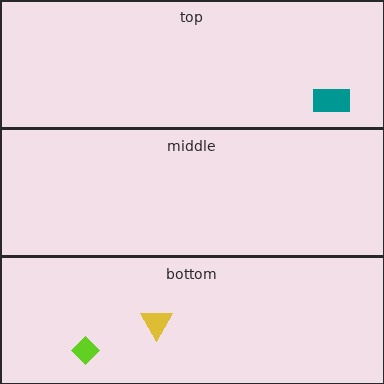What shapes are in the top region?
The teal rectangle.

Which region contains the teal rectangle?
The top region.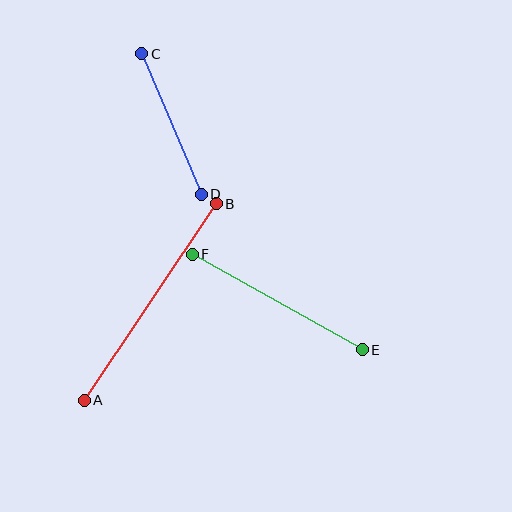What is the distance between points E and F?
The distance is approximately 195 pixels.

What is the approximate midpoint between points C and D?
The midpoint is at approximately (171, 124) pixels.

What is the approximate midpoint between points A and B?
The midpoint is at approximately (150, 302) pixels.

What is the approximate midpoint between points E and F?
The midpoint is at approximately (277, 302) pixels.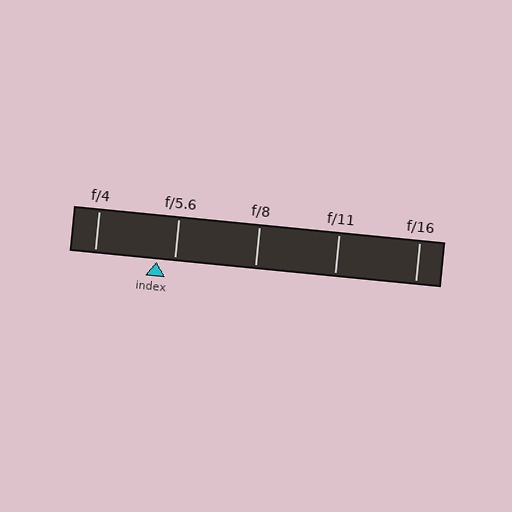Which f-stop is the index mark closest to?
The index mark is closest to f/5.6.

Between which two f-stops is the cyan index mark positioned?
The index mark is between f/4 and f/5.6.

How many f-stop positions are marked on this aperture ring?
There are 5 f-stop positions marked.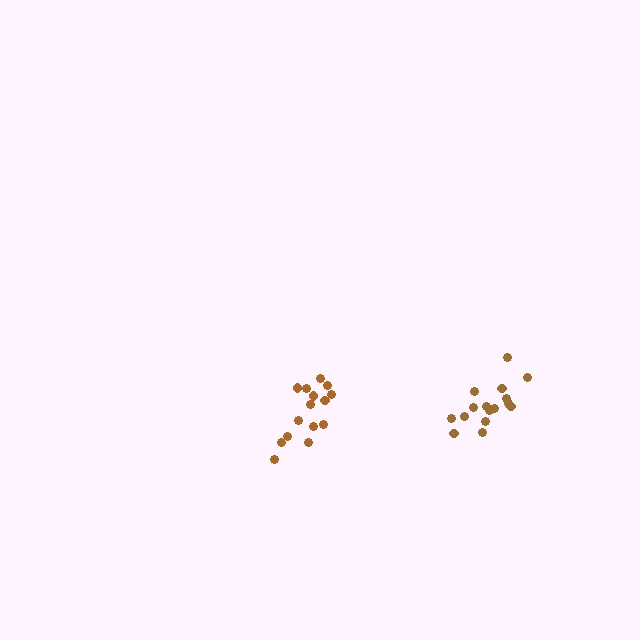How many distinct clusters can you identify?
There are 2 distinct clusters.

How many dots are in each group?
Group 1: 16 dots, Group 2: 15 dots (31 total).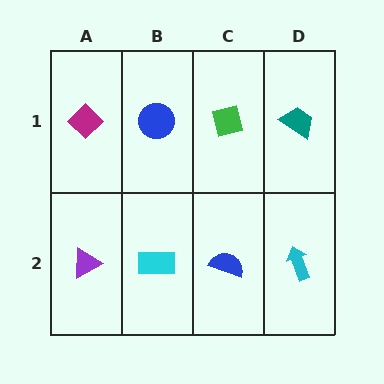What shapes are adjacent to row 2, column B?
A blue circle (row 1, column B), a purple triangle (row 2, column A), a blue semicircle (row 2, column C).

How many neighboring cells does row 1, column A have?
2.